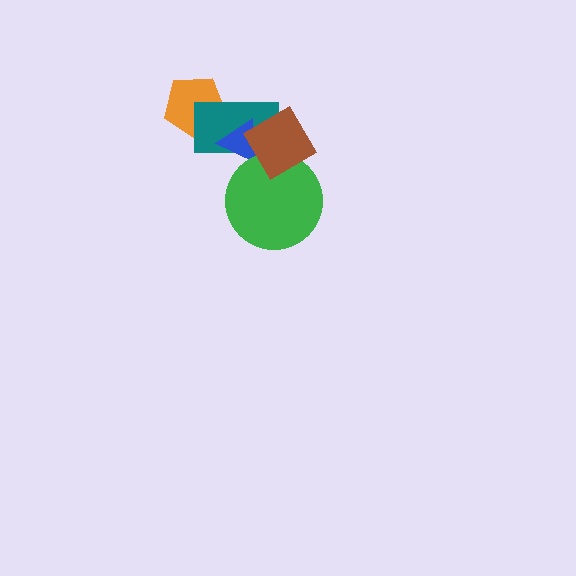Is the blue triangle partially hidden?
Yes, it is partially covered by another shape.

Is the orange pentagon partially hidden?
Yes, it is partially covered by another shape.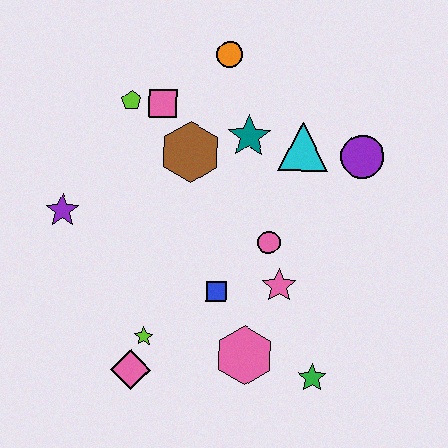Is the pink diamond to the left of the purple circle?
Yes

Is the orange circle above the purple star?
Yes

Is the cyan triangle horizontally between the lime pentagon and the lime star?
No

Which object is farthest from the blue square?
The orange circle is farthest from the blue square.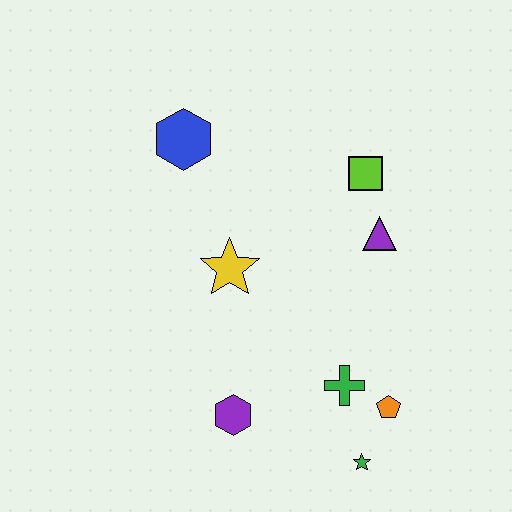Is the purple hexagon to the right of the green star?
No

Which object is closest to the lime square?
The purple triangle is closest to the lime square.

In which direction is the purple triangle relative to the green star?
The purple triangle is above the green star.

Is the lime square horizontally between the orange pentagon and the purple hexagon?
Yes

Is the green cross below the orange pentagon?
No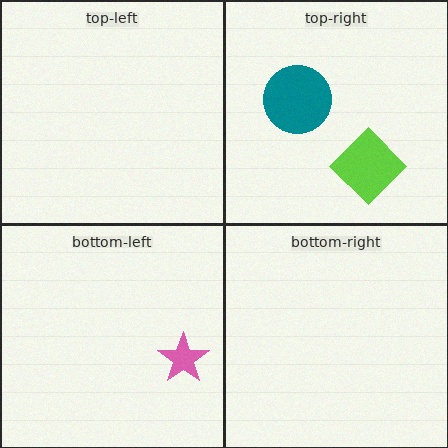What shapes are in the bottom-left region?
The pink star.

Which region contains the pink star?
The bottom-left region.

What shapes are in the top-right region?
The lime diamond, the teal circle.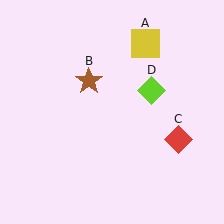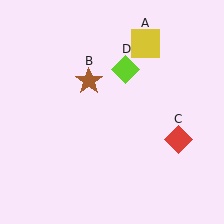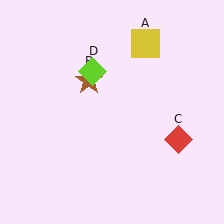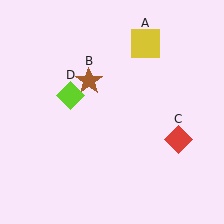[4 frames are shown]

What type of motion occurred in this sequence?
The lime diamond (object D) rotated counterclockwise around the center of the scene.